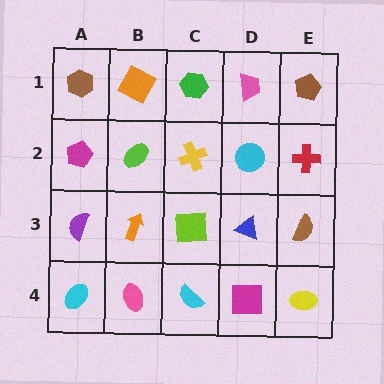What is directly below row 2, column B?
An orange arrow.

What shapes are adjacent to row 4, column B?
An orange arrow (row 3, column B), a cyan ellipse (row 4, column A), a cyan semicircle (row 4, column C).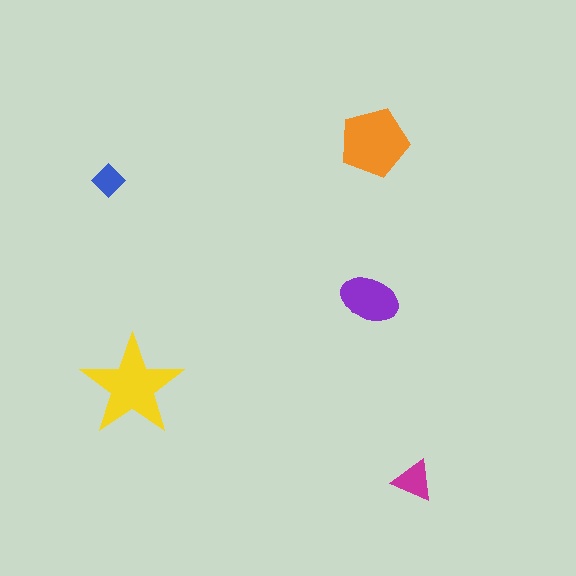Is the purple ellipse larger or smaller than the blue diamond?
Larger.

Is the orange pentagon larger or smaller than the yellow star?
Smaller.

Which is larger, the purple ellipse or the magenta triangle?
The purple ellipse.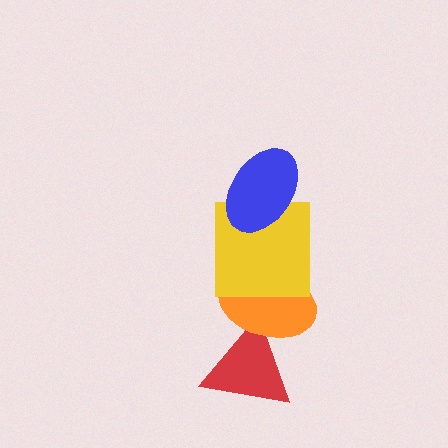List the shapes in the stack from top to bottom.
From top to bottom: the blue ellipse, the yellow square, the orange ellipse, the red triangle.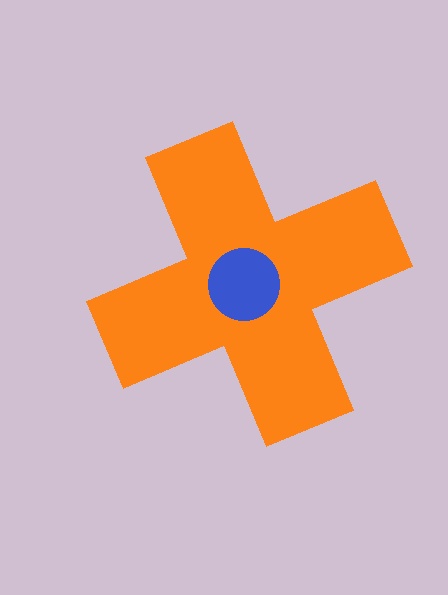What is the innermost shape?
The blue circle.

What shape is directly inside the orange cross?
The blue circle.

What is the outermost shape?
The orange cross.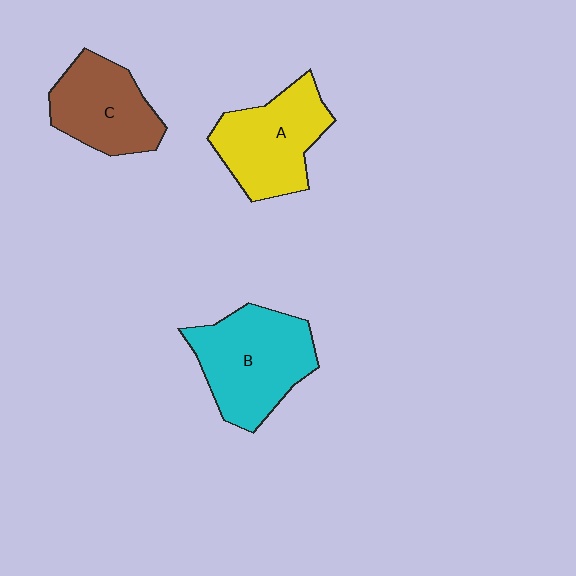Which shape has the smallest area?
Shape C (brown).